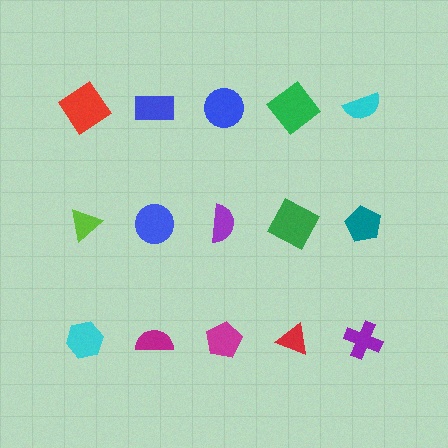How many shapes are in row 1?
5 shapes.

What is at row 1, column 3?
A blue circle.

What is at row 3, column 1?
A cyan hexagon.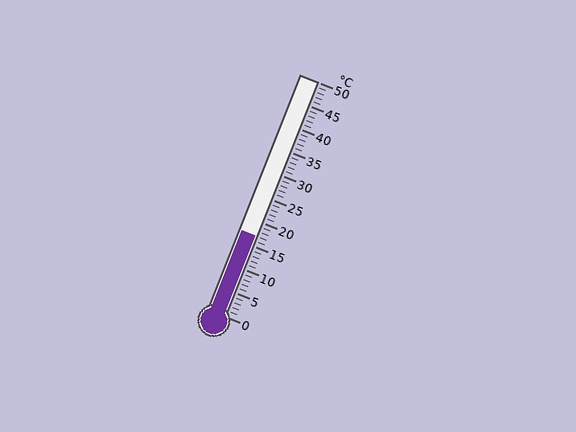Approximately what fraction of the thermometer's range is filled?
The thermometer is filled to approximately 35% of its range.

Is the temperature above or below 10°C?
The temperature is above 10°C.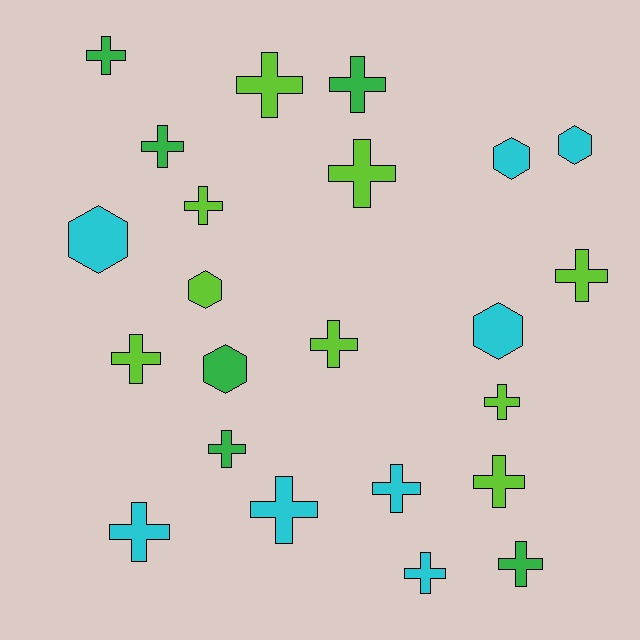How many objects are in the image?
There are 23 objects.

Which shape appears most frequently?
Cross, with 17 objects.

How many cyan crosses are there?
There are 4 cyan crosses.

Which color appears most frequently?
Lime, with 9 objects.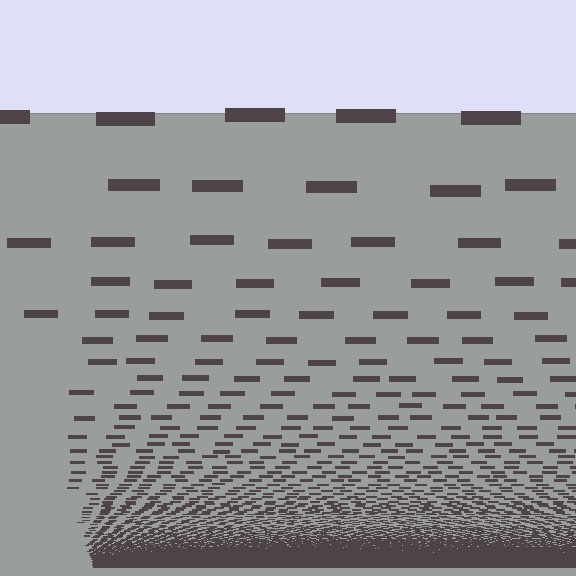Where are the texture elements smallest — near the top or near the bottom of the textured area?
Near the bottom.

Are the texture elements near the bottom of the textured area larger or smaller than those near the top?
Smaller. The gradient is inverted — elements near the bottom are smaller and denser.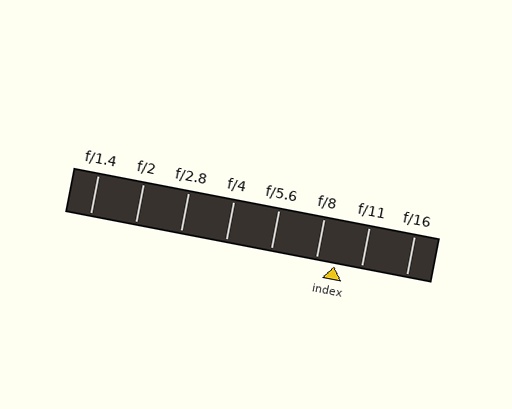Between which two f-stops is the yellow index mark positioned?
The index mark is between f/8 and f/11.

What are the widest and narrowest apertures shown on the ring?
The widest aperture shown is f/1.4 and the narrowest is f/16.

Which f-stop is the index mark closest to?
The index mark is closest to f/8.